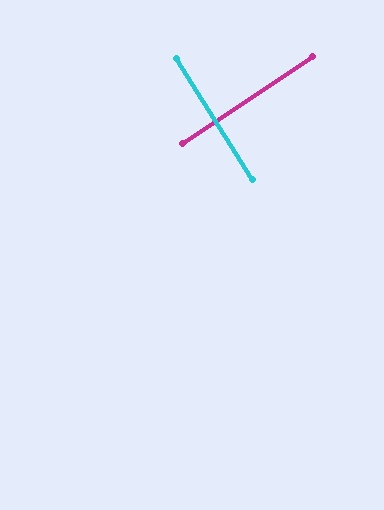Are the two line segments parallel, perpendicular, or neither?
Perpendicular — they meet at approximately 88°.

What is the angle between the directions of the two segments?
Approximately 88 degrees.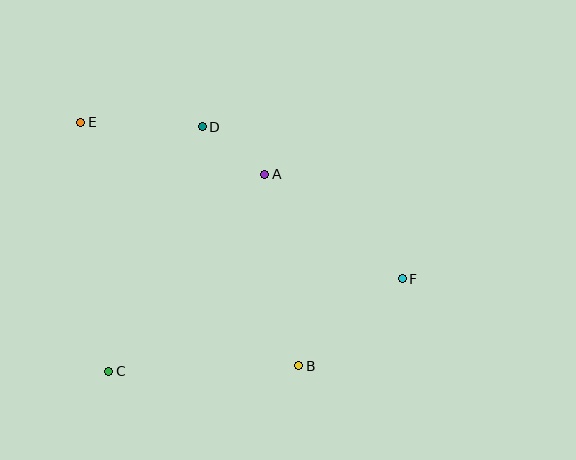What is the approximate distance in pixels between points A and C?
The distance between A and C is approximately 251 pixels.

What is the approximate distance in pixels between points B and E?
The distance between B and E is approximately 327 pixels.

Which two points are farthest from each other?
Points E and F are farthest from each other.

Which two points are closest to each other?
Points A and D are closest to each other.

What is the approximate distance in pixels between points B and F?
The distance between B and F is approximately 135 pixels.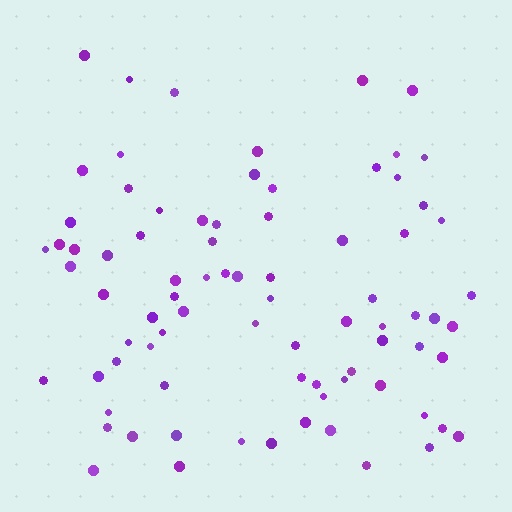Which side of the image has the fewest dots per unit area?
The top.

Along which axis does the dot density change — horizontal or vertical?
Vertical.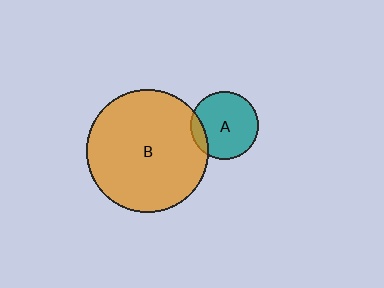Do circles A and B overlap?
Yes.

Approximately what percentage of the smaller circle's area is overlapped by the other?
Approximately 10%.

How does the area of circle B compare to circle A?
Approximately 3.3 times.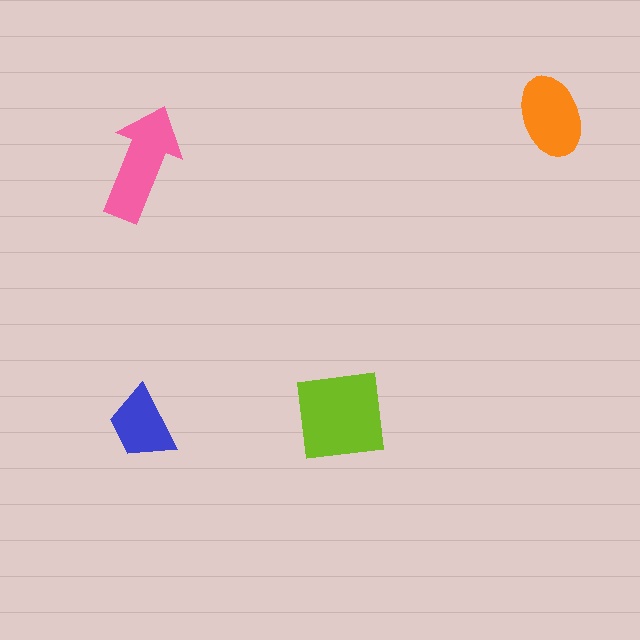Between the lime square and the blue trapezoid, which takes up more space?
The lime square.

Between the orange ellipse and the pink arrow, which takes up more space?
The pink arrow.